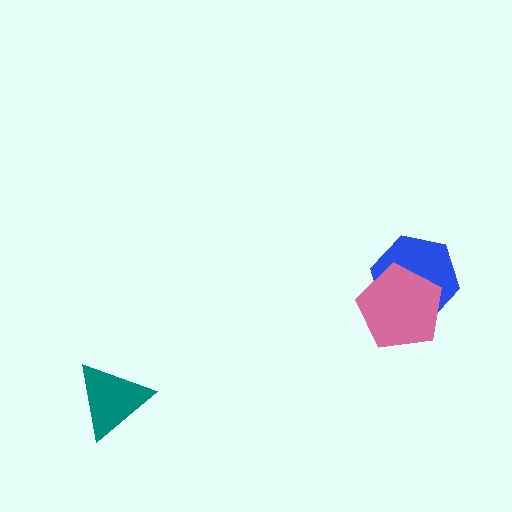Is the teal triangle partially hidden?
No, no other shape covers it.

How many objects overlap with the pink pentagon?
1 object overlaps with the pink pentagon.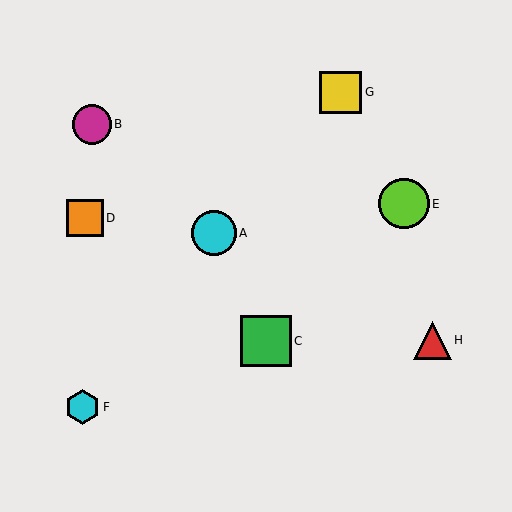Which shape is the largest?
The lime circle (labeled E) is the largest.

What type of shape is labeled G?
Shape G is a yellow square.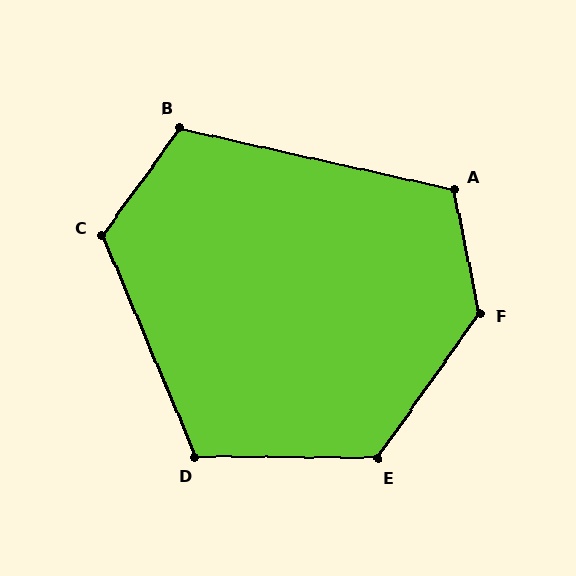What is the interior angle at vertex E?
Approximately 124 degrees (obtuse).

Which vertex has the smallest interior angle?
D, at approximately 113 degrees.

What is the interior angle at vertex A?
Approximately 114 degrees (obtuse).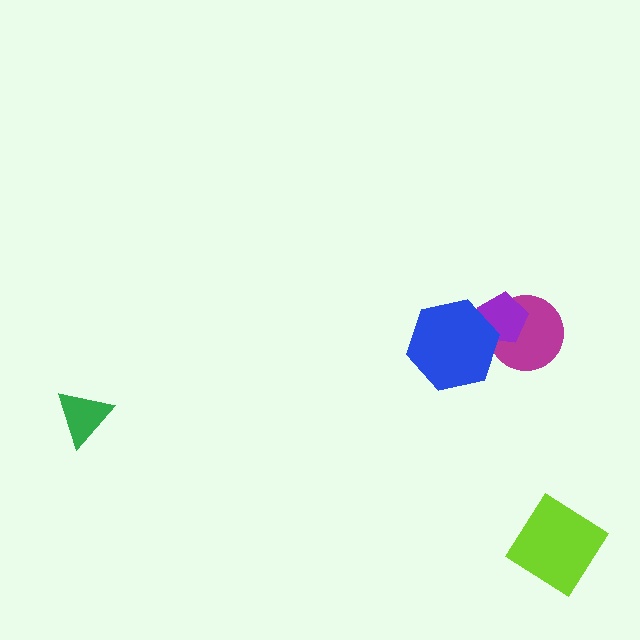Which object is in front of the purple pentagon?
The blue hexagon is in front of the purple pentagon.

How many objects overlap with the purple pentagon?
2 objects overlap with the purple pentagon.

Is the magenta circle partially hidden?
Yes, it is partially covered by another shape.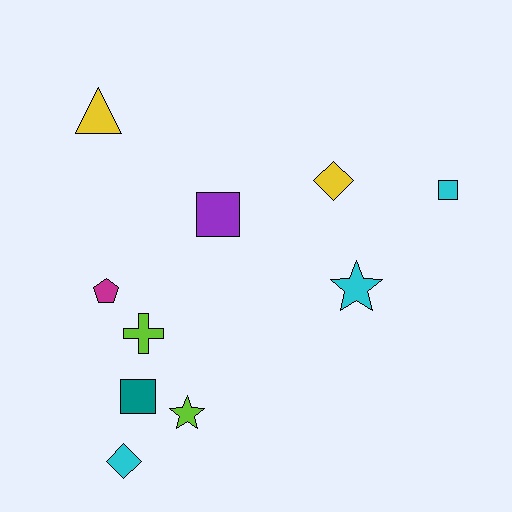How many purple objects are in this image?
There is 1 purple object.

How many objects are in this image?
There are 10 objects.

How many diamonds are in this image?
There are 2 diamonds.